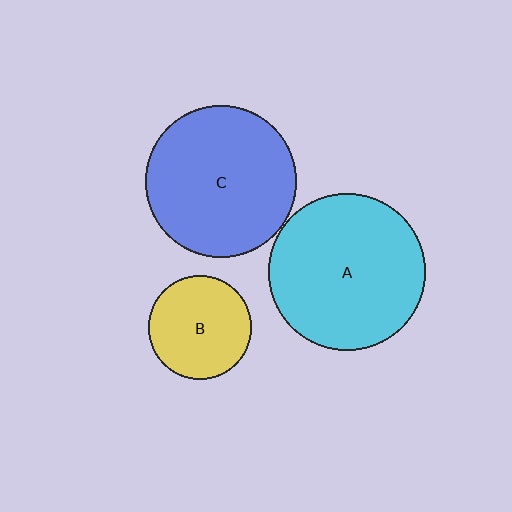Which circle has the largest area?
Circle A (cyan).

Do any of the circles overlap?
No, none of the circles overlap.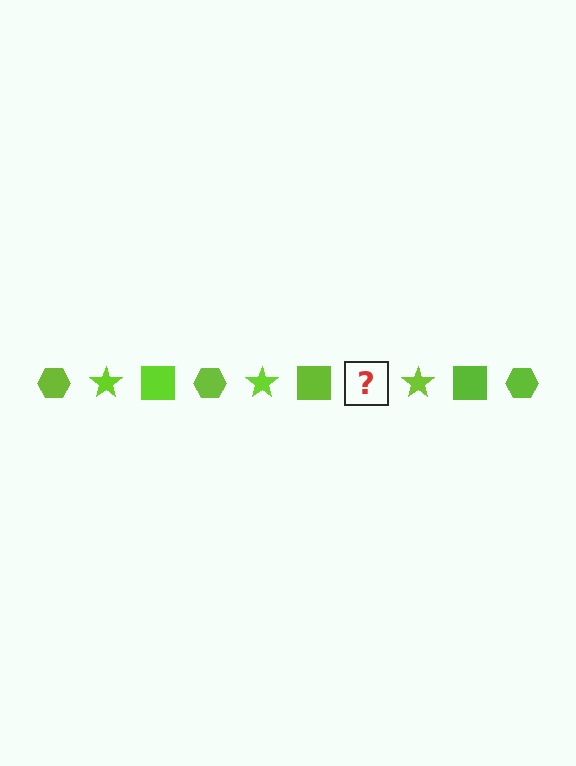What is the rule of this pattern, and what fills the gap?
The rule is that the pattern cycles through hexagon, star, square shapes in lime. The gap should be filled with a lime hexagon.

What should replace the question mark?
The question mark should be replaced with a lime hexagon.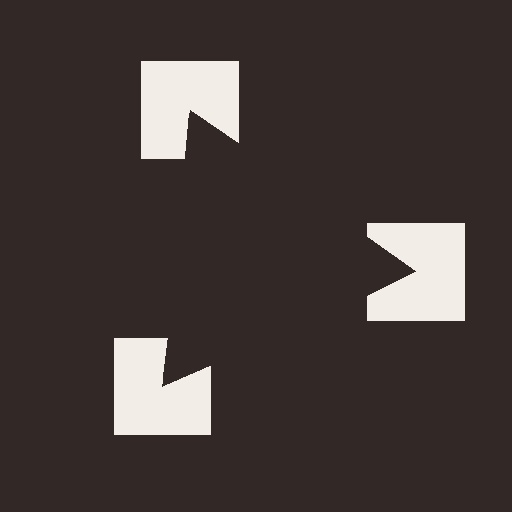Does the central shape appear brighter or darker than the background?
It typically appears slightly darker than the background, even though no actual brightness change is drawn.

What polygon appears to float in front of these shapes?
An illusory triangle — its edges are inferred from the aligned wedge cuts in the notched squares, not physically drawn.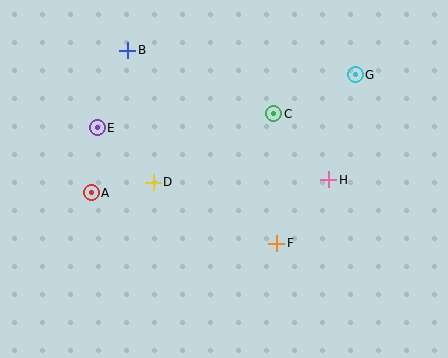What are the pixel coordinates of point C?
Point C is at (274, 114).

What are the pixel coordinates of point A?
Point A is at (91, 193).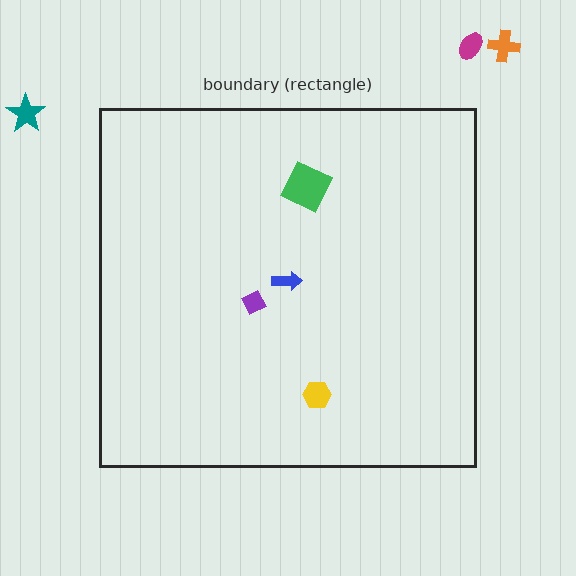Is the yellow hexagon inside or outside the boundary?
Inside.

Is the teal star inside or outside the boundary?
Outside.